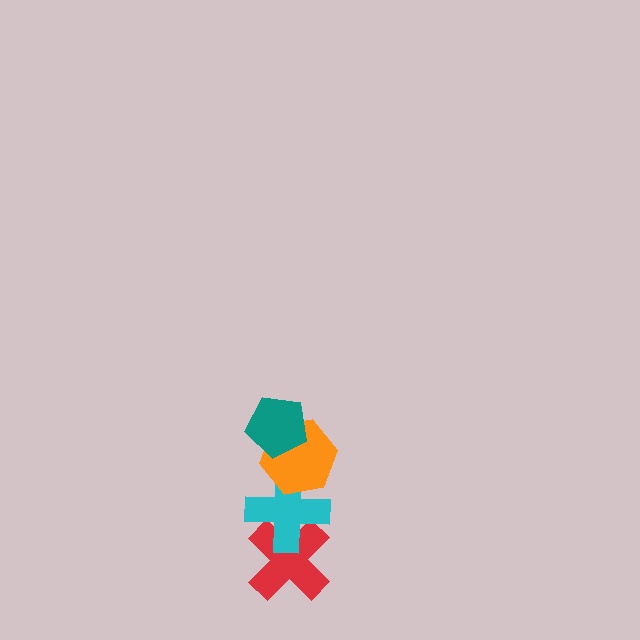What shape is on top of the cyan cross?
The orange hexagon is on top of the cyan cross.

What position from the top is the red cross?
The red cross is 4th from the top.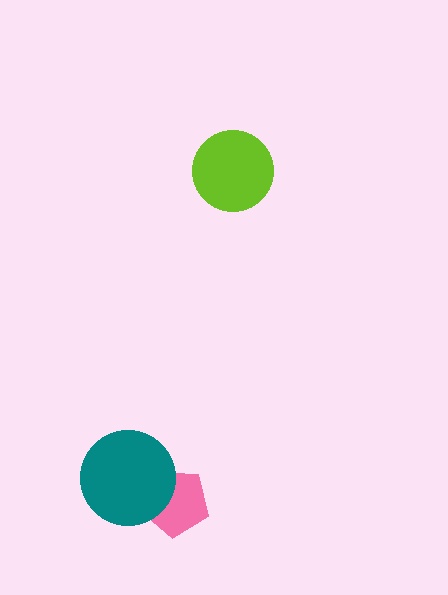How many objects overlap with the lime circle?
0 objects overlap with the lime circle.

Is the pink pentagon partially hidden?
Yes, it is partially covered by another shape.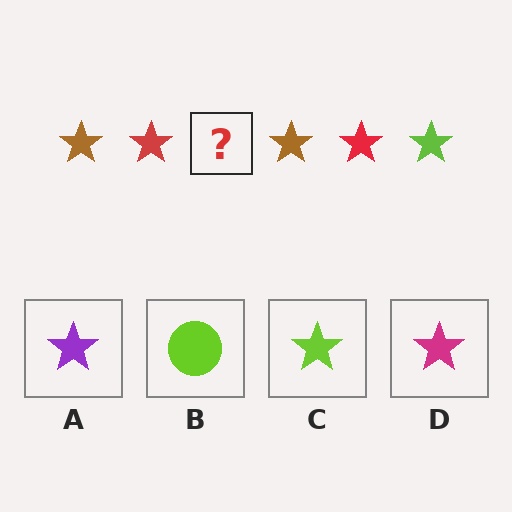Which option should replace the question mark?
Option C.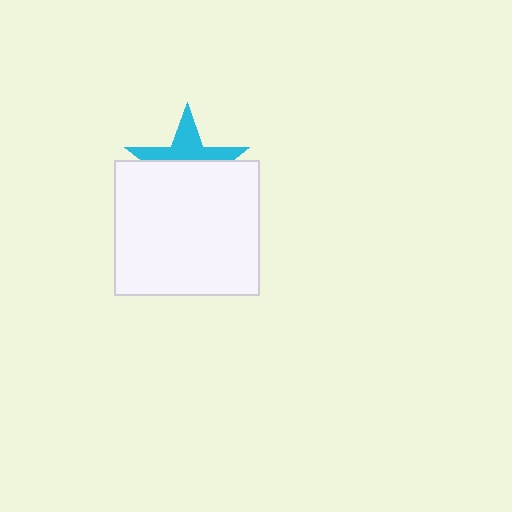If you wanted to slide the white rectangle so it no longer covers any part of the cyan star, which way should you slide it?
Slide it down — that is the most direct way to separate the two shapes.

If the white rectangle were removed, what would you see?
You would see the complete cyan star.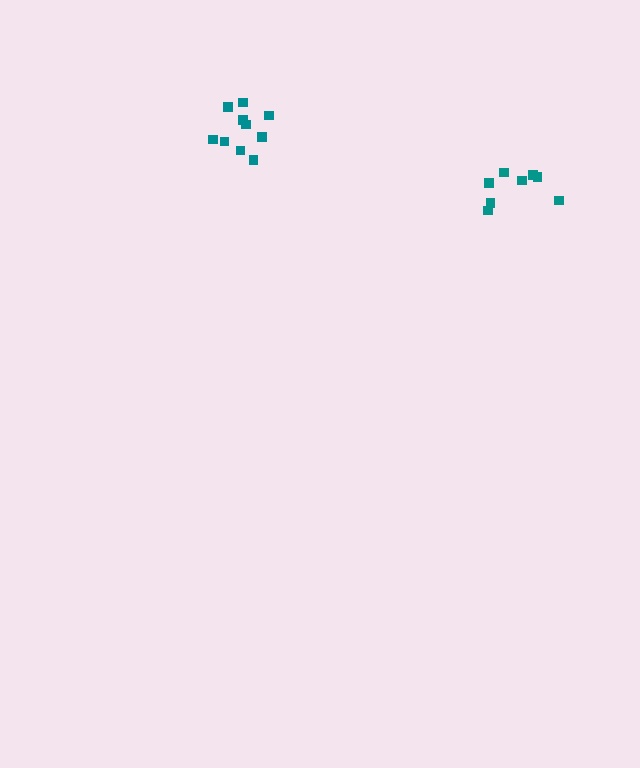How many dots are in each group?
Group 1: 10 dots, Group 2: 8 dots (18 total).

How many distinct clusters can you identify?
There are 2 distinct clusters.